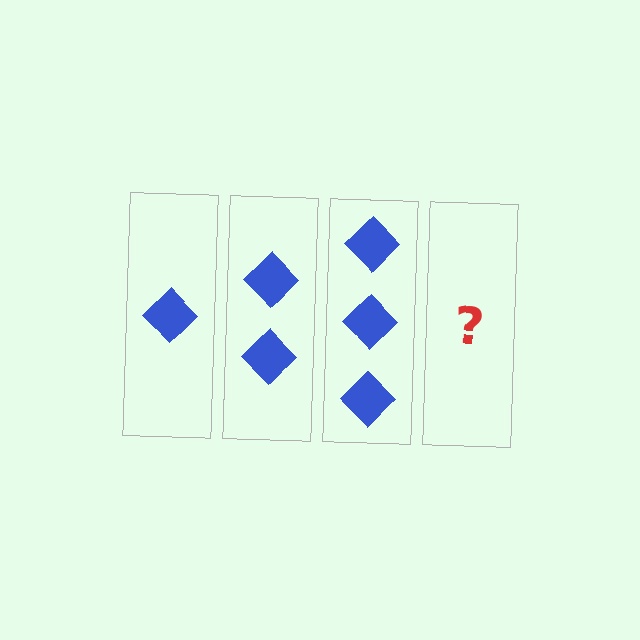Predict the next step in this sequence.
The next step is 4 diamonds.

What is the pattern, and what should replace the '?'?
The pattern is that each step adds one more diamond. The '?' should be 4 diamonds.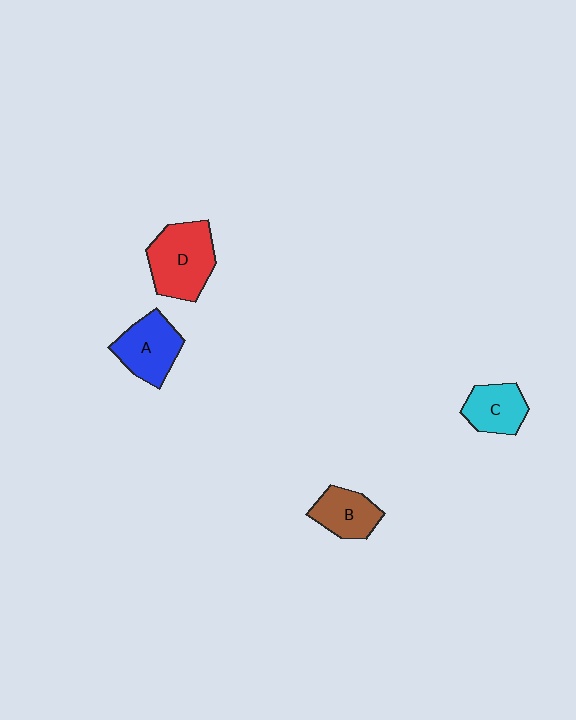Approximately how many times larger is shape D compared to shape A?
Approximately 1.3 times.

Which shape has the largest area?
Shape D (red).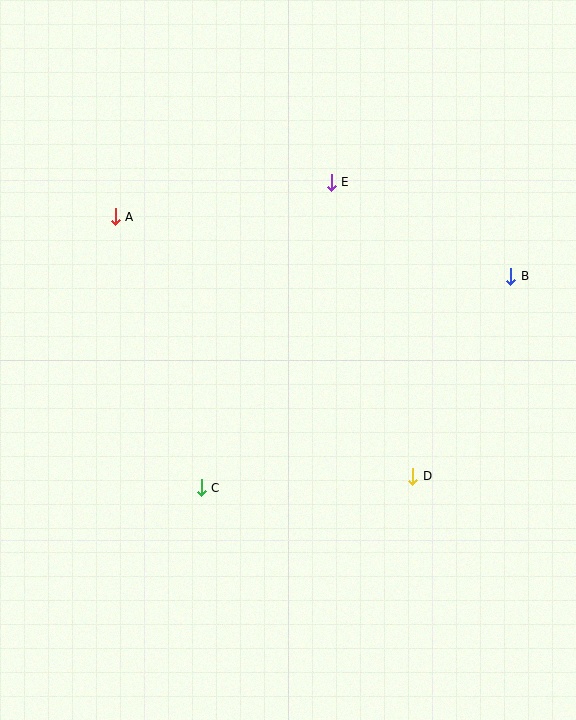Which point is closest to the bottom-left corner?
Point C is closest to the bottom-left corner.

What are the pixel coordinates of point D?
Point D is at (413, 476).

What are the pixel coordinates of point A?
Point A is at (115, 217).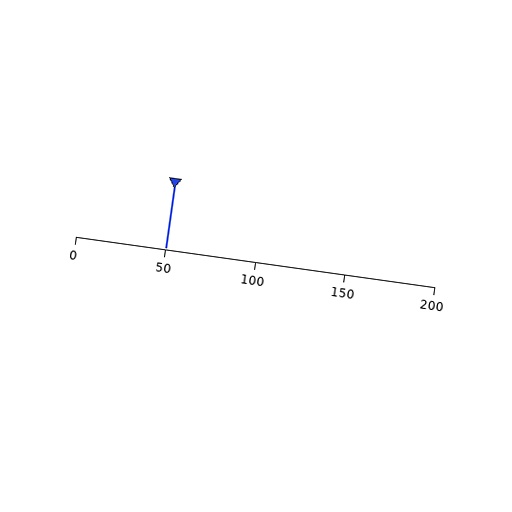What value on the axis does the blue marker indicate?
The marker indicates approximately 50.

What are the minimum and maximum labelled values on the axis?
The axis runs from 0 to 200.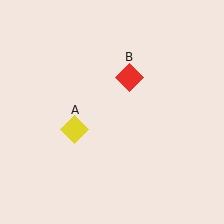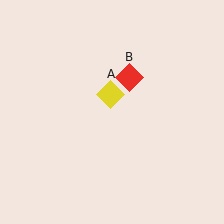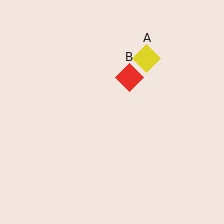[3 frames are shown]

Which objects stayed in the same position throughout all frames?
Red diamond (object B) remained stationary.